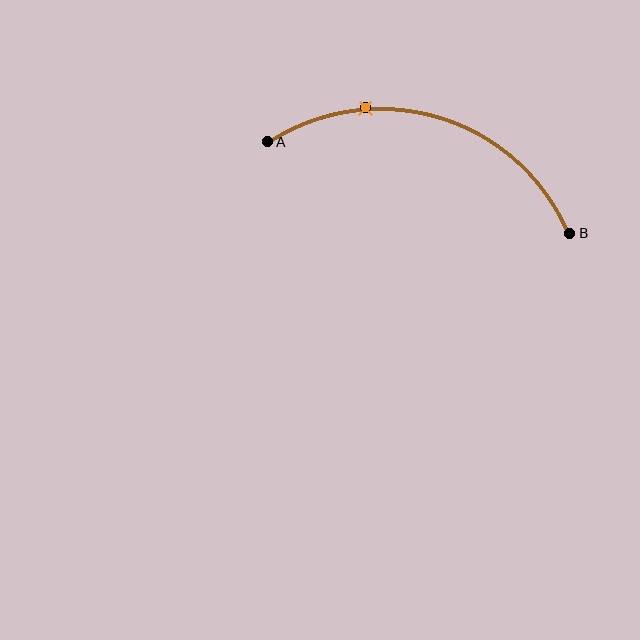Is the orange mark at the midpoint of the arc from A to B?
No. The orange mark lies on the arc but is closer to endpoint A. The arc midpoint would be at the point on the curve equidistant along the arc from both A and B.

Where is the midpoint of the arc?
The arc midpoint is the point on the curve farthest from the straight line joining A and B. It sits above that line.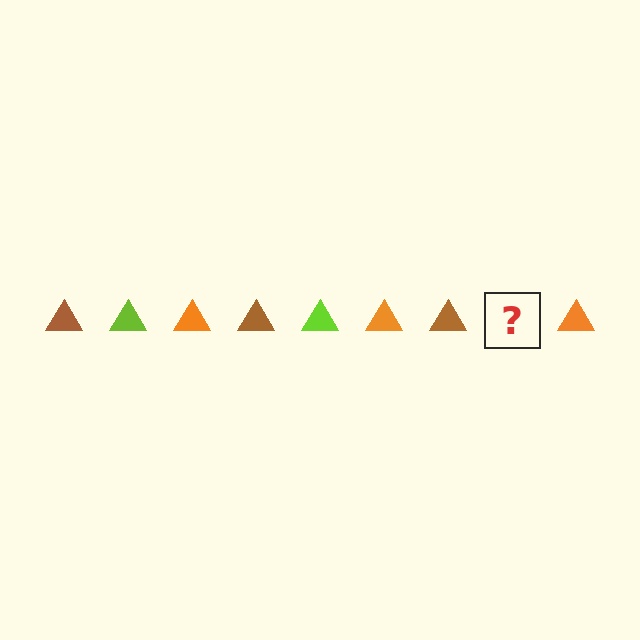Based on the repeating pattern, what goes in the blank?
The blank should be a lime triangle.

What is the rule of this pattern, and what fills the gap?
The rule is that the pattern cycles through brown, lime, orange triangles. The gap should be filled with a lime triangle.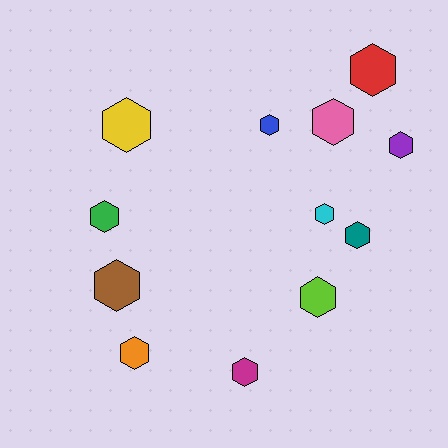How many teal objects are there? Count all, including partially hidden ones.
There is 1 teal object.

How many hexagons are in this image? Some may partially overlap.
There are 12 hexagons.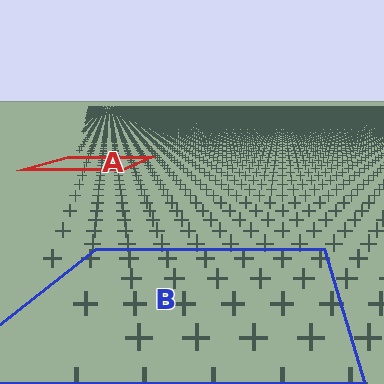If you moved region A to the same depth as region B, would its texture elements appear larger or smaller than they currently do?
They would appear larger. At a closer depth, the same texture elements are projected at a bigger on-screen size.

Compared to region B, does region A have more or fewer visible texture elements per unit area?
Region A has more texture elements per unit area — they are packed more densely because it is farther away.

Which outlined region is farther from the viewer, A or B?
Region A is farther from the viewer — the texture elements inside it appear smaller and more densely packed.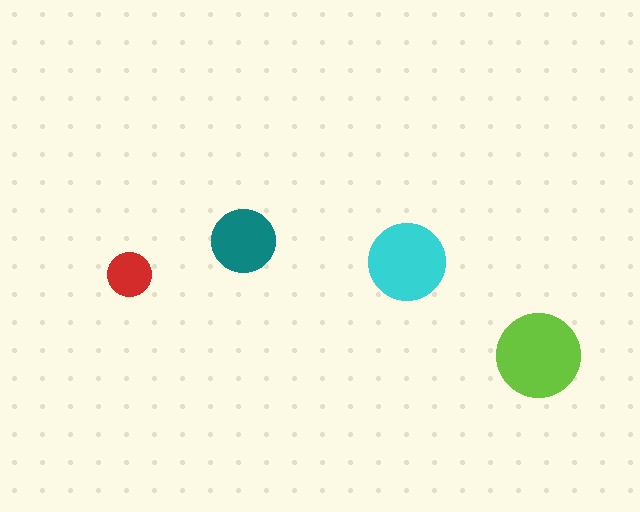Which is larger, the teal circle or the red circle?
The teal one.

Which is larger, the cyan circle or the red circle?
The cyan one.